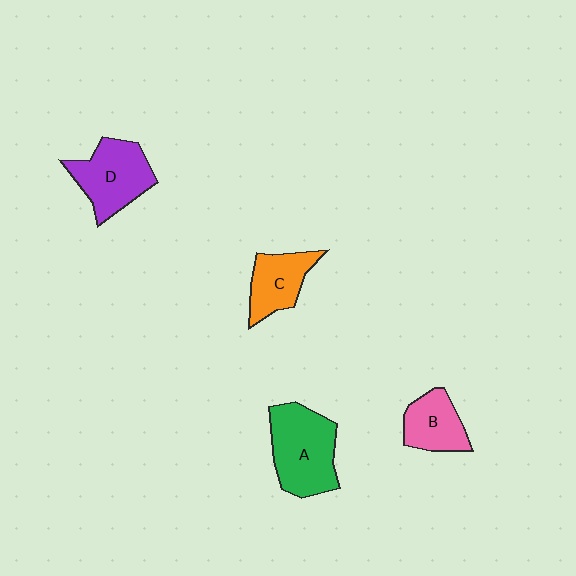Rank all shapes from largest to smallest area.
From largest to smallest: A (green), D (purple), C (orange), B (pink).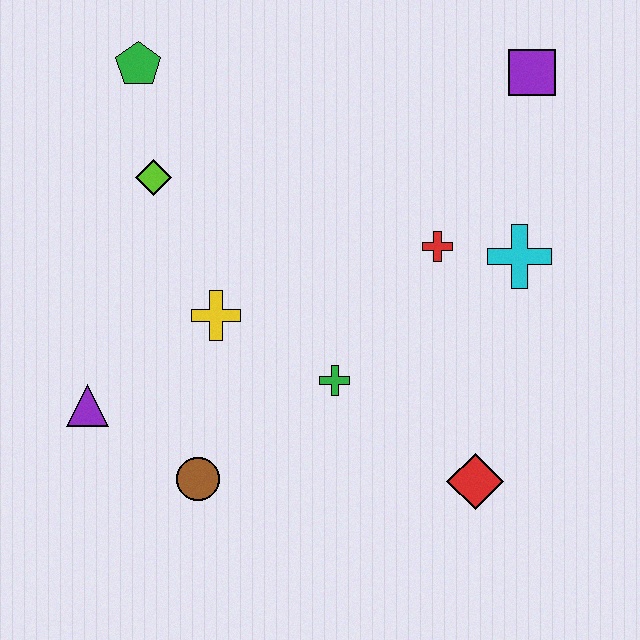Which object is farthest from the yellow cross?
The purple square is farthest from the yellow cross.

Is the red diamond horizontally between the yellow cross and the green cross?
No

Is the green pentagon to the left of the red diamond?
Yes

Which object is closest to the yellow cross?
The green cross is closest to the yellow cross.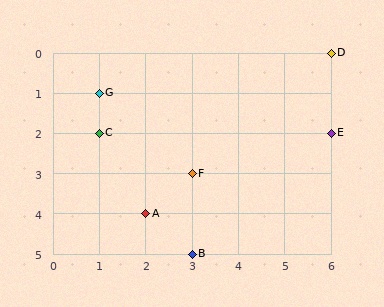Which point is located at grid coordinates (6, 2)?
Point E is at (6, 2).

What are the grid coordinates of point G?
Point G is at grid coordinates (1, 1).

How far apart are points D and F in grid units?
Points D and F are 3 columns and 3 rows apart (about 4.2 grid units diagonally).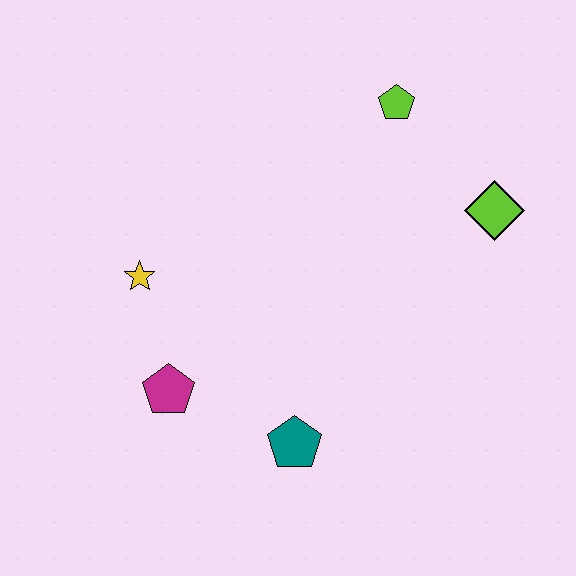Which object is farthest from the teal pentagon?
The lime pentagon is farthest from the teal pentagon.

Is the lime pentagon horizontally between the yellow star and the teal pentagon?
No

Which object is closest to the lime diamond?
The lime pentagon is closest to the lime diamond.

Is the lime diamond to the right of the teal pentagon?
Yes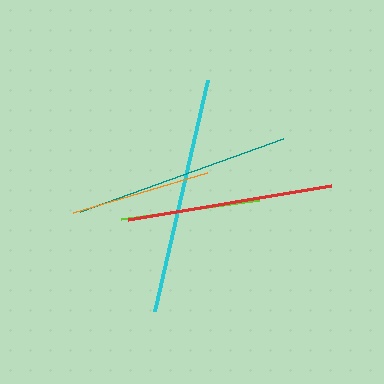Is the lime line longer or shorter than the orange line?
The orange line is longer than the lime line.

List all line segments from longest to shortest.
From longest to shortest: cyan, teal, red, orange, lime.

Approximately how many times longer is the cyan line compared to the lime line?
The cyan line is approximately 1.7 times the length of the lime line.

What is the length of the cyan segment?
The cyan segment is approximately 238 pixels long.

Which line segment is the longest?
The cyan line is the longest at approximately 238 pixels.